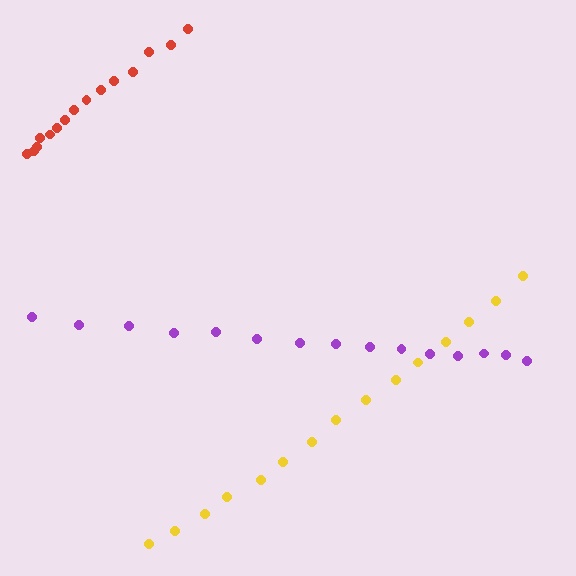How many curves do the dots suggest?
There are 3 distinct paths.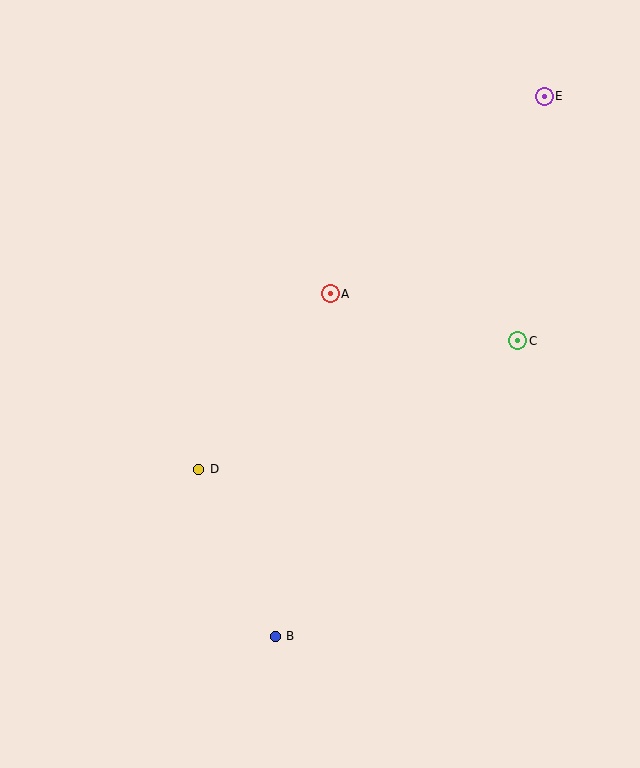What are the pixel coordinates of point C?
Point C is at (518, 341).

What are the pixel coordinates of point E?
Point E is at (544, 96).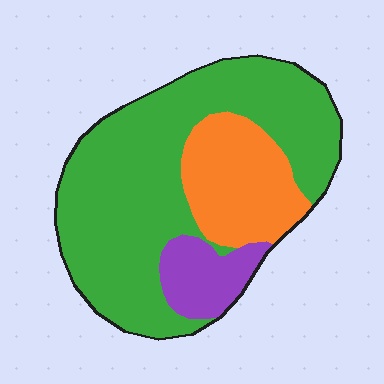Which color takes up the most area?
Green, at roughly 65%.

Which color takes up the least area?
Purple, at roughly 10%.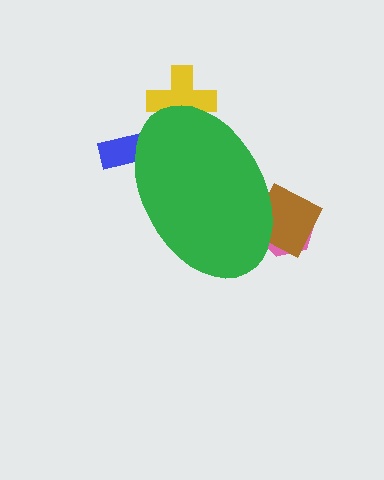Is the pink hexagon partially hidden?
Yes, the pink hexagon is partially hidden behind the green ellipse.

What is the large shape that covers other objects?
A green ellipse.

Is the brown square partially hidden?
Yes, the brown square is partially hidden behind the green ellipse.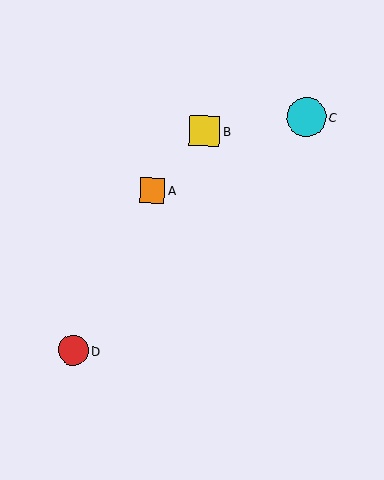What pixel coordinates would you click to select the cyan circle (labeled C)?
Click at (306, 117) to select the cyan circle C.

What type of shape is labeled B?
Shape B is a yellow square.